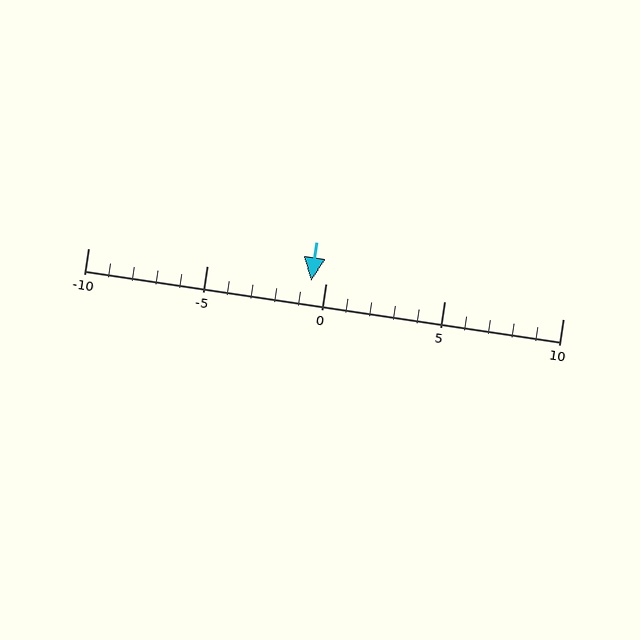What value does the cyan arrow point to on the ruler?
The cyan arrow points to approximately -1.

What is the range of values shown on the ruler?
The ruler shows values from -10 to 10.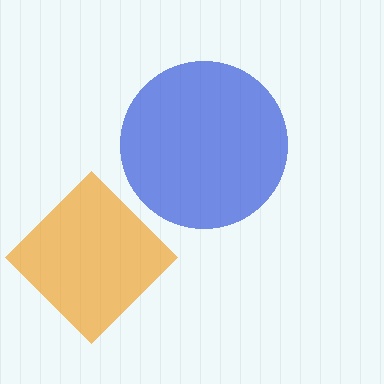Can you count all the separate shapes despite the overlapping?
Yes, there are 2 separate shapes.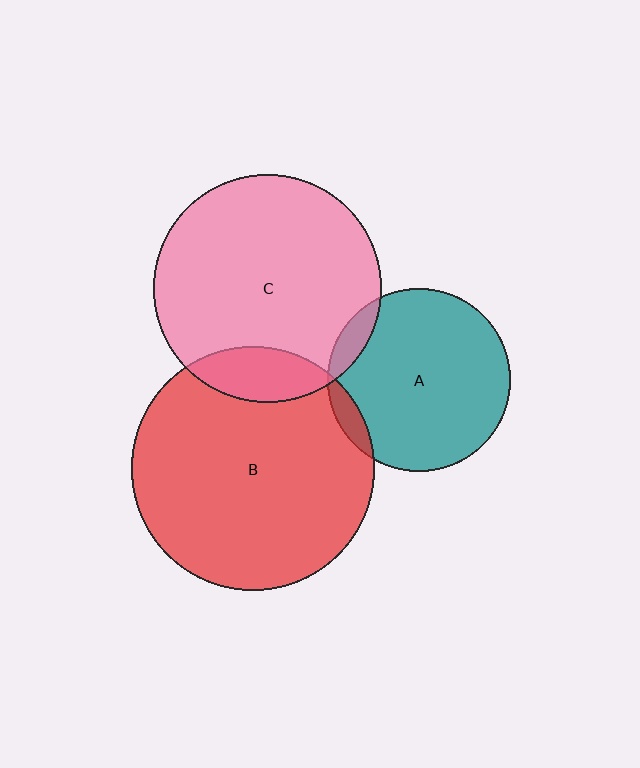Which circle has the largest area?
Circle B (red).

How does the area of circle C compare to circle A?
Approximately 1.6 times.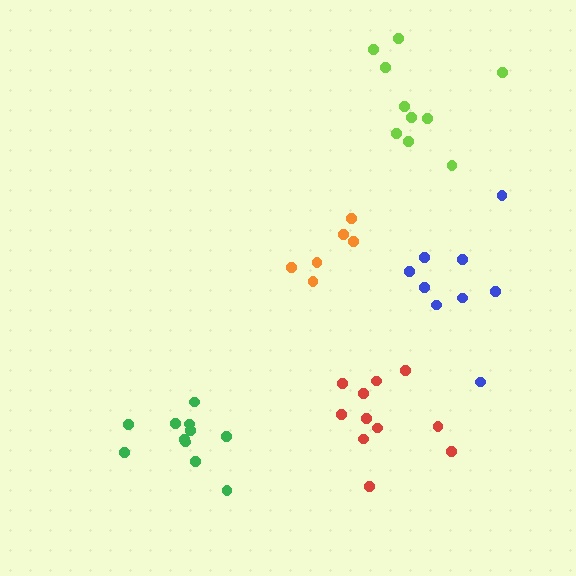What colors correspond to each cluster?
The clusters are colored: green, red, orange, lime, blue.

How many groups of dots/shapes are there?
There are 5 groups.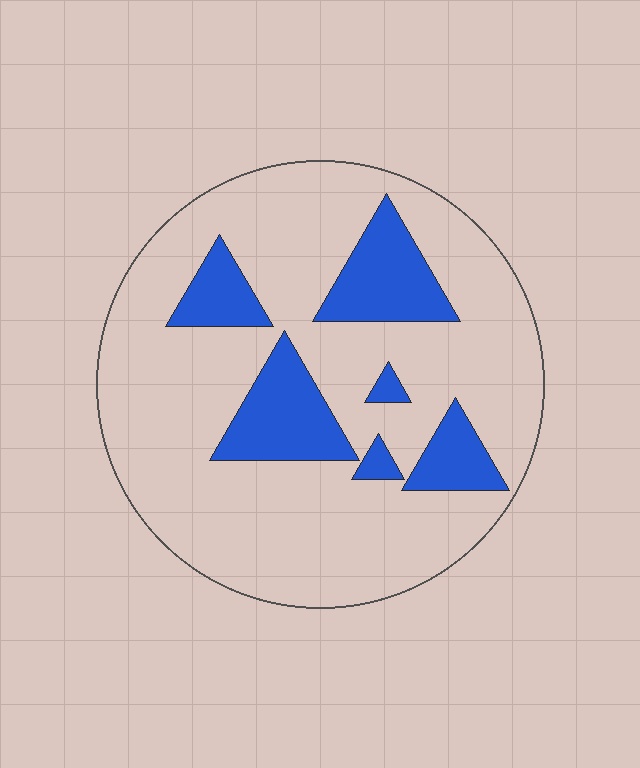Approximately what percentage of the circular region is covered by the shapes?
Approximately 20%.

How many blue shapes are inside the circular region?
6.